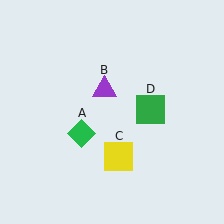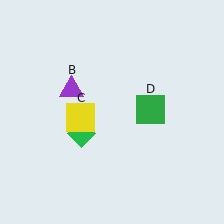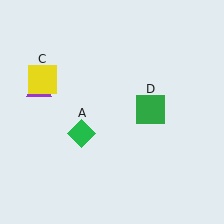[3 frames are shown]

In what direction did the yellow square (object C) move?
The yellow square (object C) moved up and to the left.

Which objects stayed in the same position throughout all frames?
Green diamond (object A) and green square (object D) remained stationary.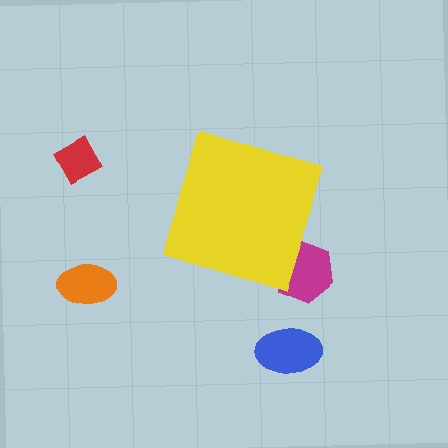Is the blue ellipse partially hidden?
No, the blue ellipse is fully visible.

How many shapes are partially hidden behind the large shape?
1 shape is partially hidden.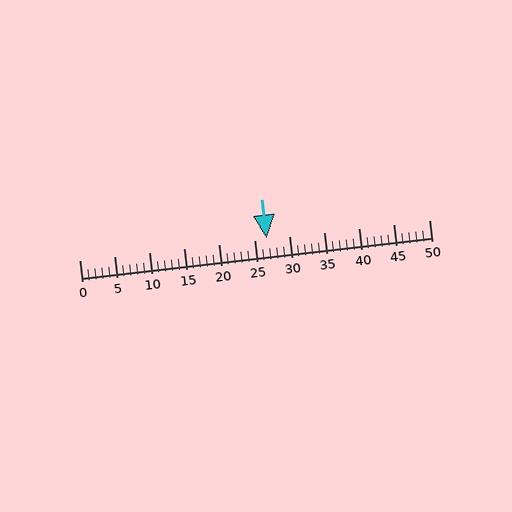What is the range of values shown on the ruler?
The ruler shows values from 0 to 50.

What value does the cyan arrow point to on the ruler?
The cyan arrow points to approximately 27.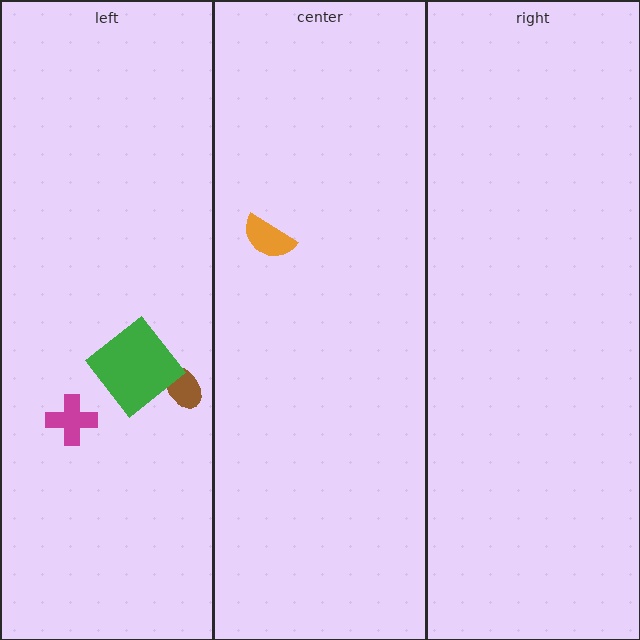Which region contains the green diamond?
The left region.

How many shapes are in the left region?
3.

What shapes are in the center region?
The orange semicircle.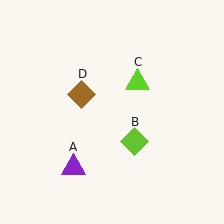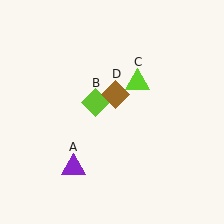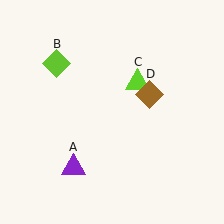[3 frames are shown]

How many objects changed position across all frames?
2 objects changed position: lime diamond (object B), brown diamond (object D).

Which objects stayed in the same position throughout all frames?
Purple triangle (object A) and lime triangle (object C) remained stationary.